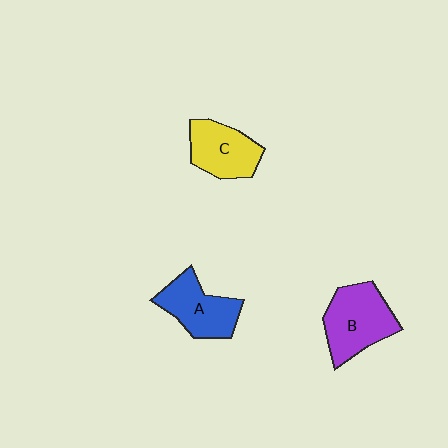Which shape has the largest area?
Shape B (purple).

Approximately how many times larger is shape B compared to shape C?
Approximately 1.3 times.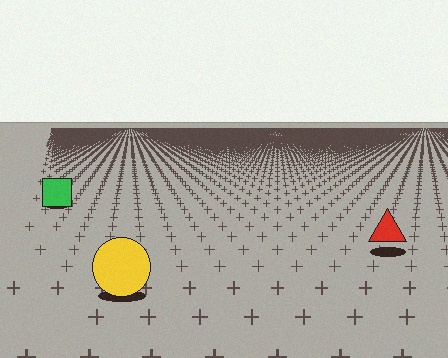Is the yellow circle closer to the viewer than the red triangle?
Yes. The yellow circle is closer — you can tell from the texture gradient: the ground texture is coarser near it.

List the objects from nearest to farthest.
From nearest to farthest: the yellow circle, the red triangle, the green square.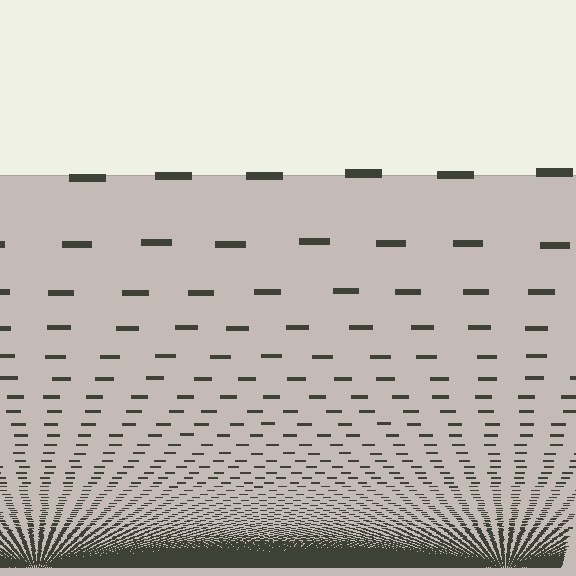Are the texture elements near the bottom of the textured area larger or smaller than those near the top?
Smaller. The gradient is inverted — elements near the bottom are smaller and denser.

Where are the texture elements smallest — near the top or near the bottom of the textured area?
Near the bottom.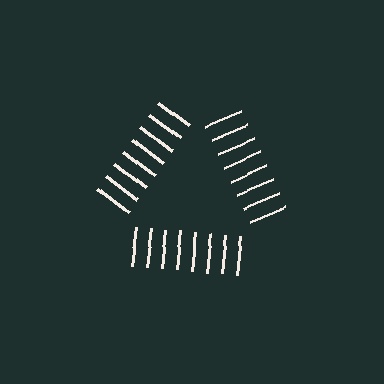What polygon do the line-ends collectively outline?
An illusory triangle — the line segments terminate on its edges but no continuous stroke is drawn.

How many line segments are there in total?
24 — 8 along each of the 3 edges.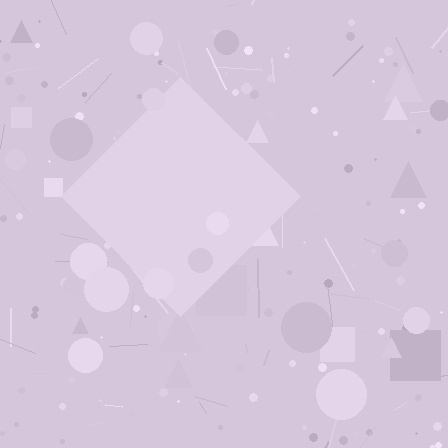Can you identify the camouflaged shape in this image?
The camouflaged shape is a diamond.